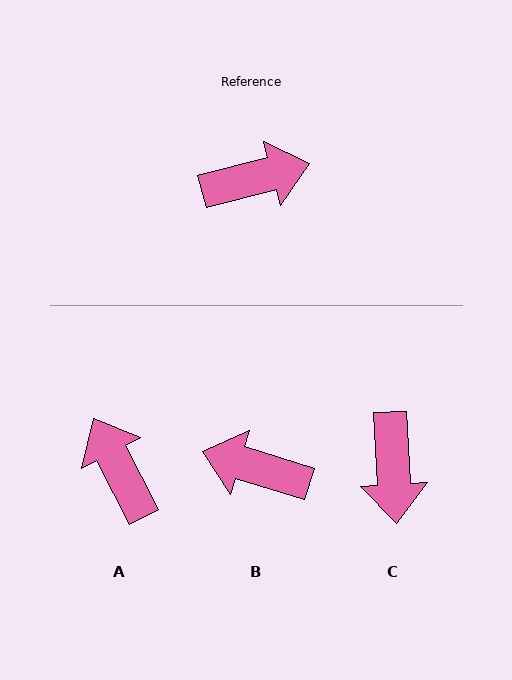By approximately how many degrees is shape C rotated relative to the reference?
Approximately 102 degrees clockwise.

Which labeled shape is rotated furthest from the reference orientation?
B, about 148 degrees away.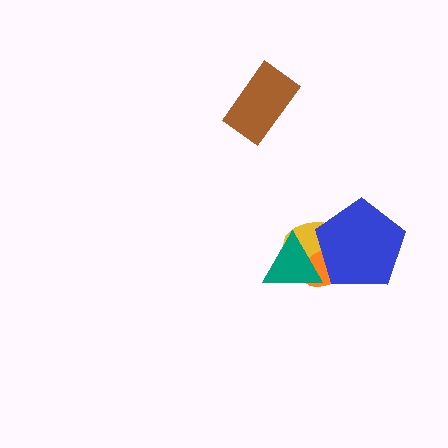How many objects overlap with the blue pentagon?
3 objects overlap with the blue pentagon.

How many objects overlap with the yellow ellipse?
3 objects overlap with the yellow ellipse.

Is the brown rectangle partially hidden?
No, no other shape covers it.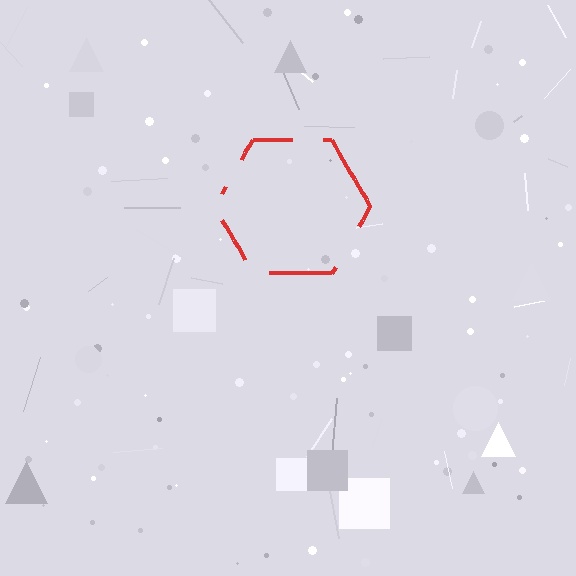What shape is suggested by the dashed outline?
The dashed outline suggests a hexagon.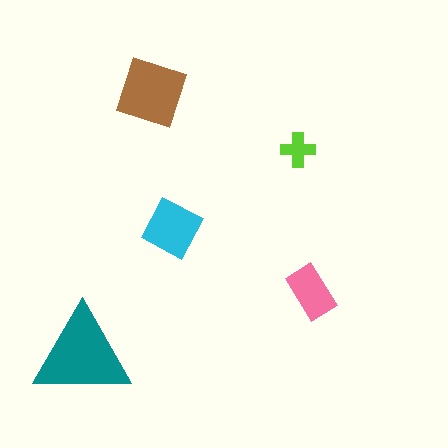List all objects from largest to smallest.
The teal triangle, the brown diamond, the cyan square, the pink rectangle, the lime cross.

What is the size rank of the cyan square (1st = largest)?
3rd.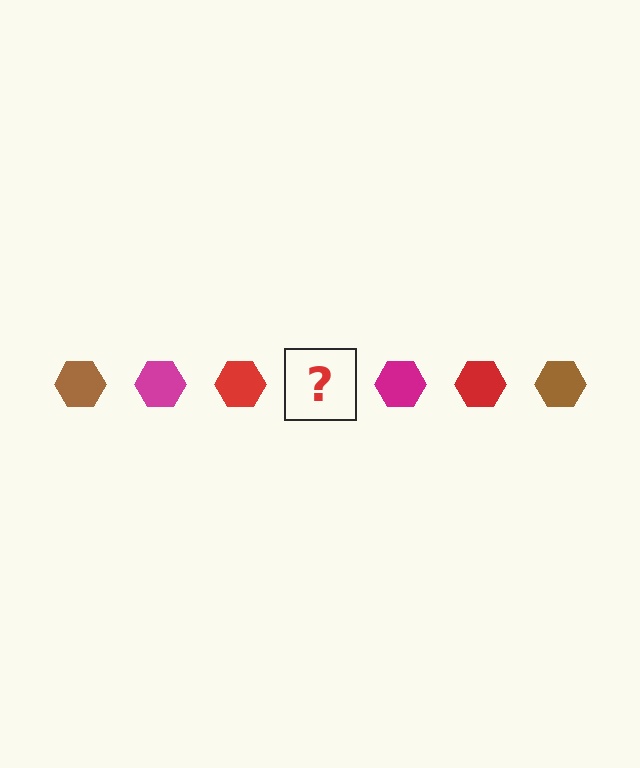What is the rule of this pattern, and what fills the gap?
The rule is that the pattern cycles through brown, magenta, red hexagons. The gap should be filled with a brown hexagon.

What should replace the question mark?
The question mark should be replaced with a brown hexagon.